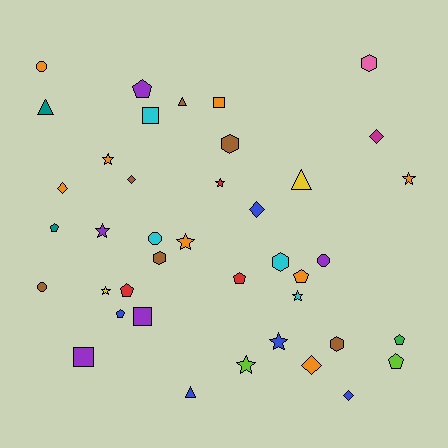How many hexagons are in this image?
There are 5 hexagons.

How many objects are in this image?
There are 40 objects.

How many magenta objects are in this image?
There is 1 magenta object.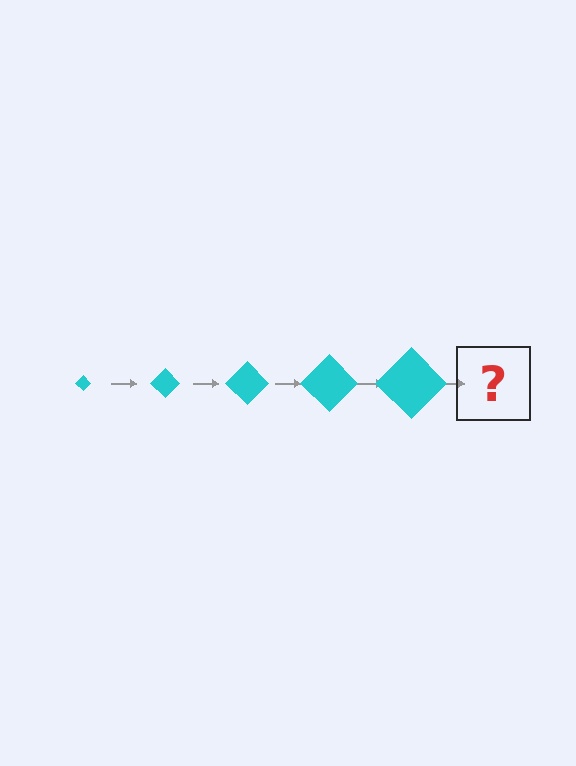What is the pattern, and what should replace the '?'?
The pattern is that the diamond gets progressively larger each step. The '?' should be a cyan diamond, larger than the previous one.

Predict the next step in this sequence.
The next step is a cyan diamond, larger than the previous one.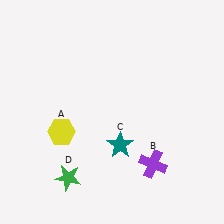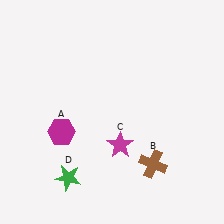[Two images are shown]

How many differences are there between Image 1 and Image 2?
There are 3 differences between the two images.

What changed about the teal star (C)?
In Image 1, C is teal. In Image 2, it changed to magenta.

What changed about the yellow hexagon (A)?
In Image 1, A is yellow. In Image 2, it changed to magenta.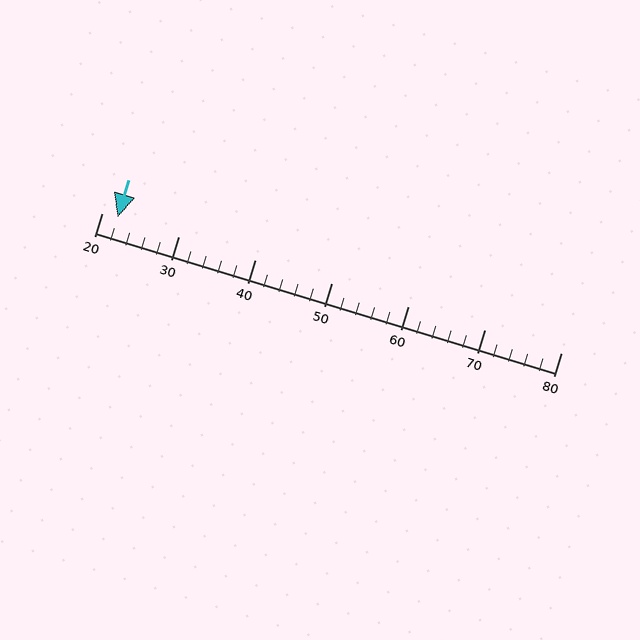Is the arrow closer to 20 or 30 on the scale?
The arrow is closer to 20.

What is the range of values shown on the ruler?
The ruler shows values from 20 to 80.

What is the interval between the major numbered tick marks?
The major tick marks are spaced 10 units apart.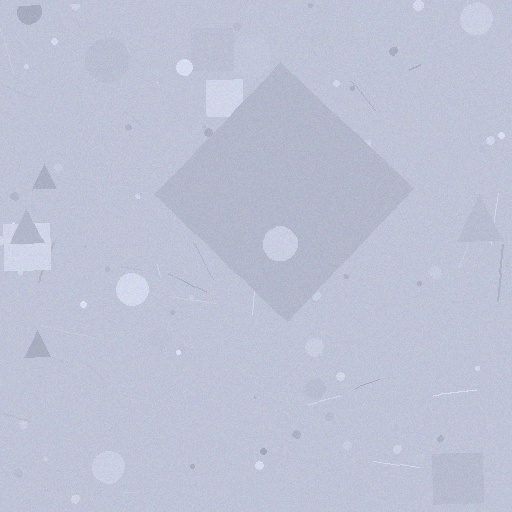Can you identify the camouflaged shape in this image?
The camouflaged shape is a diamond.